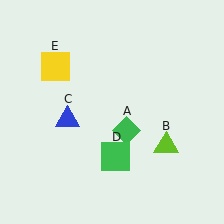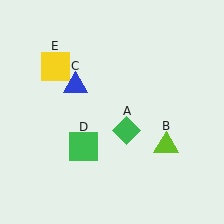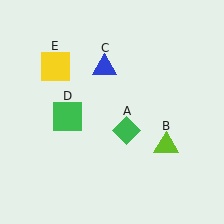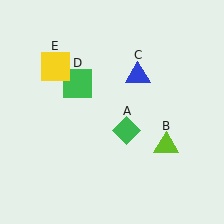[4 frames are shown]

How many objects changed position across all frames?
2 objects changed position: blue triangle (object C), green square (object D).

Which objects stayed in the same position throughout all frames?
Green diamond (object A) and lime triangle (object B) and yellow square (object E) remained stationary.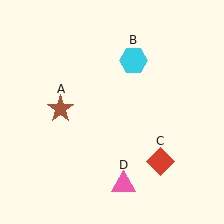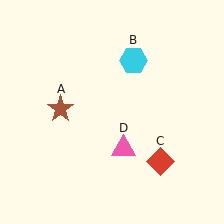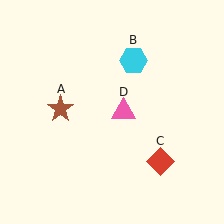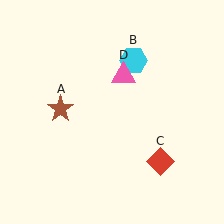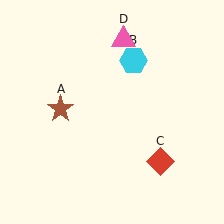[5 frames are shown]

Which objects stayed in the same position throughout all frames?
Brown star (object A) and cyan hexagon (object B) and red diamond (object C) remained stationary.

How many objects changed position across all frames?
1 object changed position: pink triangle (object D).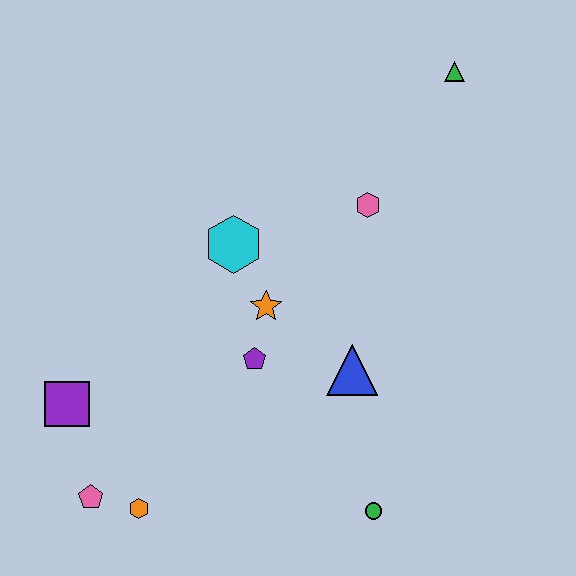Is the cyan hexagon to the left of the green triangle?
Yes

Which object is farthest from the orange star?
The green triangle is farthest from the orange star.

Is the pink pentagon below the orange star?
Yes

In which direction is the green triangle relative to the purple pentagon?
The green triangle is above the purple pentagon.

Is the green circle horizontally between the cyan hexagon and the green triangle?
Yes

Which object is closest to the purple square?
The pink pentagon is closest to the purple square.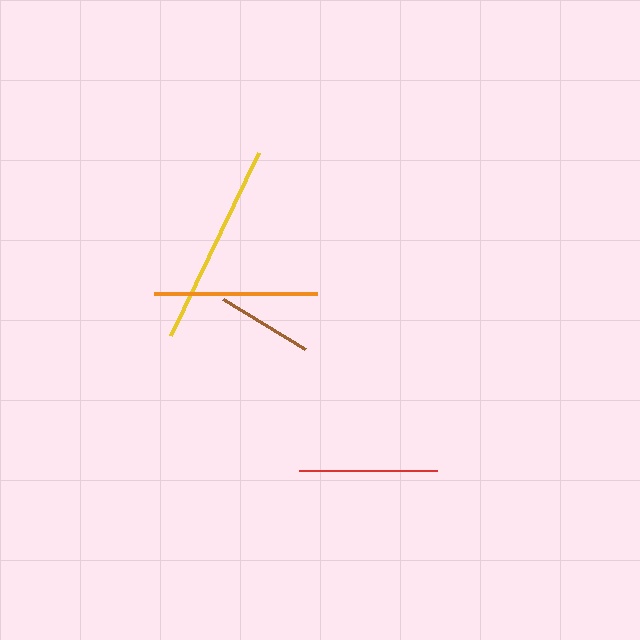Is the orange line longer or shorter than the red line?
The orange line is longer than the red line.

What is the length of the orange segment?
The orange segment is approximately 163 pixels long.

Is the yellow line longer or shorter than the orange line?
The yellow line is longer than the orange line.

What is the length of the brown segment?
The brown segment is approximately 96 pixels long.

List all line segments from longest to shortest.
From longest to shortest: yellow, orange, red, brown.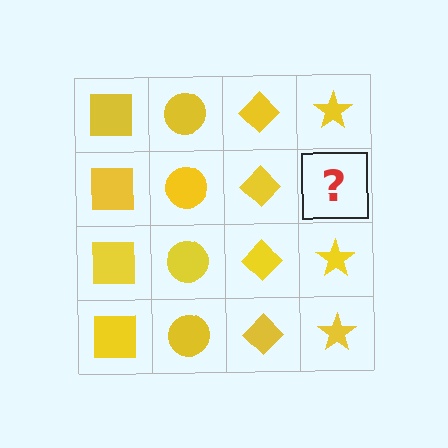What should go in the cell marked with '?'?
The missing cell should contain a yellow star.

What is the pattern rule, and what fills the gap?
The rule is that each column has a consistent shape. The gap should be filled with a yellow star.